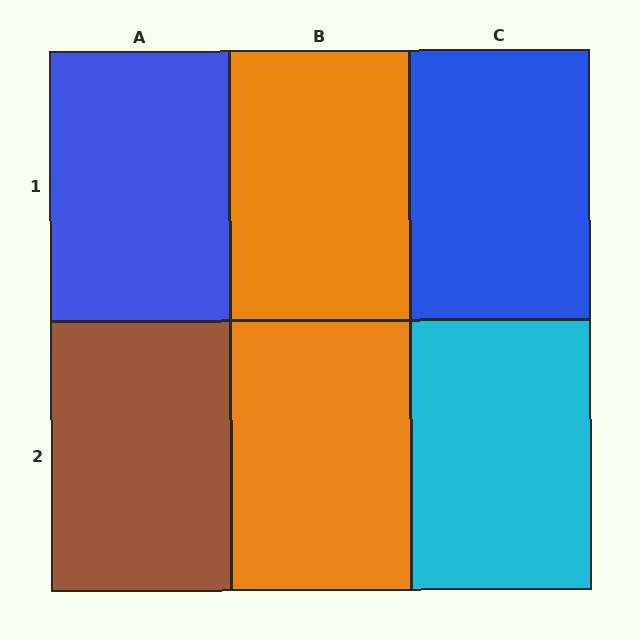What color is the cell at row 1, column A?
Blue.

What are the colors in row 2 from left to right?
Brown, orange, cyan.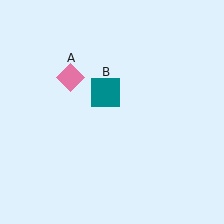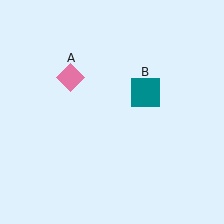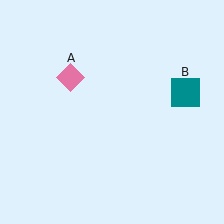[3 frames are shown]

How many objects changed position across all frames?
1 object changed position: teal square (object B).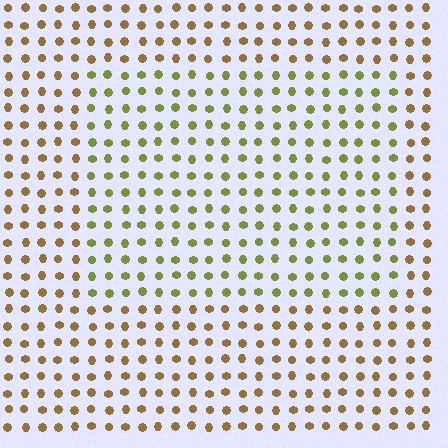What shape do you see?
I see a rectangle.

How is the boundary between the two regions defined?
The boundary is defined purely by a slight shift in hue (about 43 degrees). Spacing, size, and orientation are identical on both sides.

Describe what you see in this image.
The image is filled with small brown elements in a uniform arrangement. A rectangle-shaped region is visible where the elements are tinted to a slightly different hue, forming a subtle color boundary.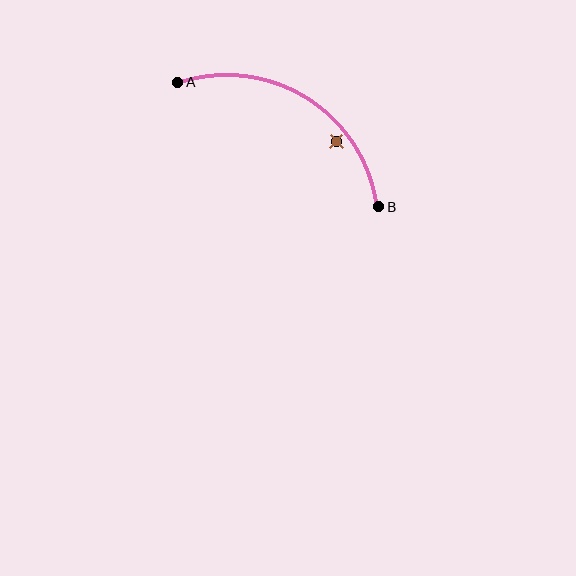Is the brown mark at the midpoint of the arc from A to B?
No — the brown mark does not lie on the arc at all. It sits slightly inside the curve.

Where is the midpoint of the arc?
The arc midpoint is the point on the curve farthest from the straight line joining A and B. It sits above that line.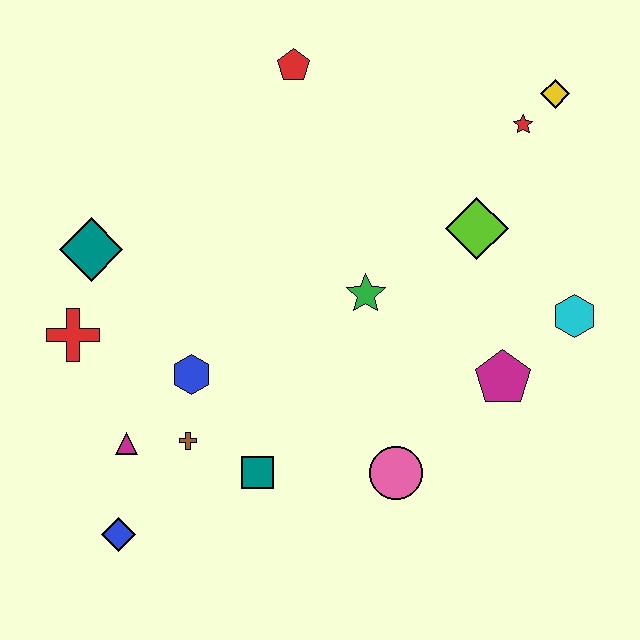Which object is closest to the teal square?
The brown cross is closest to the teal square.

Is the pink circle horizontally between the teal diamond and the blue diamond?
No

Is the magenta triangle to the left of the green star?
Yes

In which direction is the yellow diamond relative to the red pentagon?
The yellow diamond is to the right of the red pentagon.